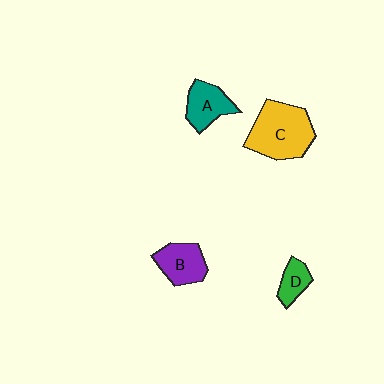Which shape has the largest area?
Shape C (yellow).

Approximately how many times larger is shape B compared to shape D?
Approximately 1.6 times.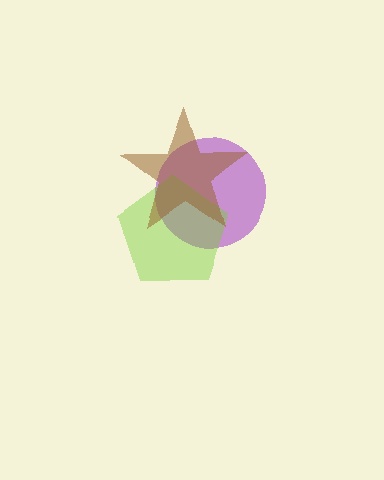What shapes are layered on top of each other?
The layered shapes are: a purple circle, a lime pentagon, a brown star.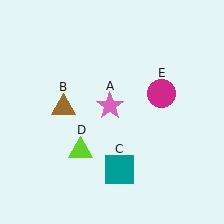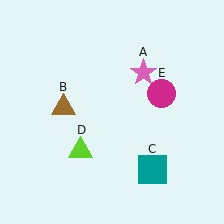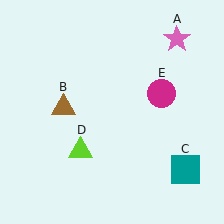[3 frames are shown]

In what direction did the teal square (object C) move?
The teal square (object C) moved right.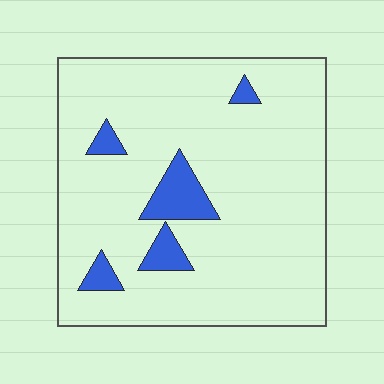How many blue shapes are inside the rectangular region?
5.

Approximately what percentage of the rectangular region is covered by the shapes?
Approximately 10%.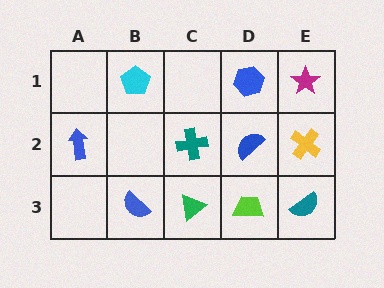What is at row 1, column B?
A cyan pentagon.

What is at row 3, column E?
A teal semicircle.